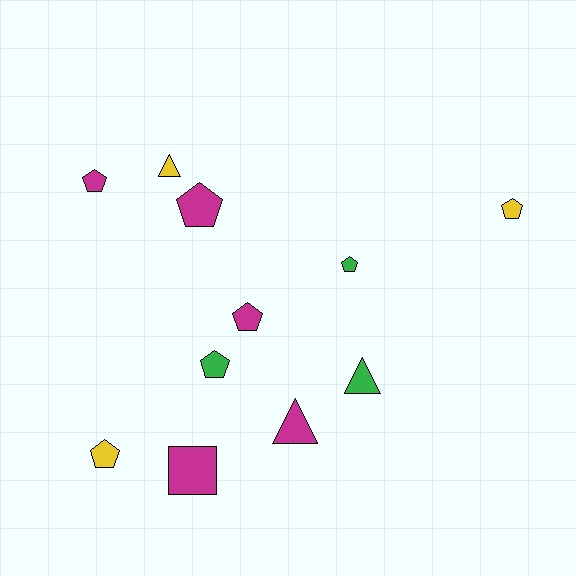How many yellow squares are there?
There are no yellow squares.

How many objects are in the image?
There are 11 objects.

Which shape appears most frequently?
Pentagon, with 7 objects.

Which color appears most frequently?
Magenta, with 5 objects.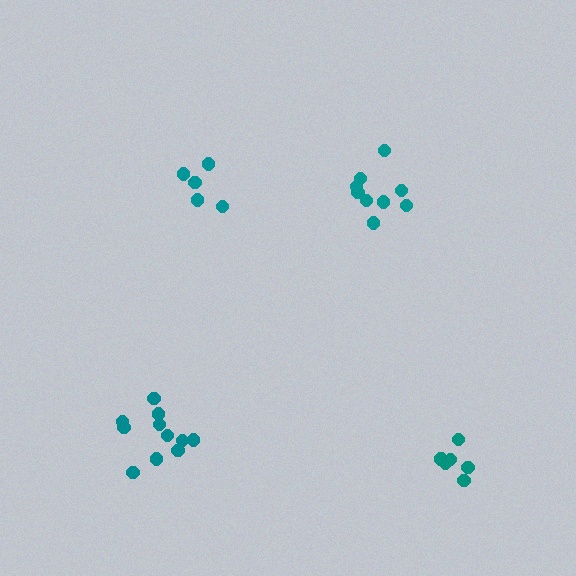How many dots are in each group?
Group 1: 5 dots, Group 2: 9 dots, Group 3: 7 dots, Group 4: 11 dots (32 total).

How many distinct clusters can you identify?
There are 4 distinct clusters.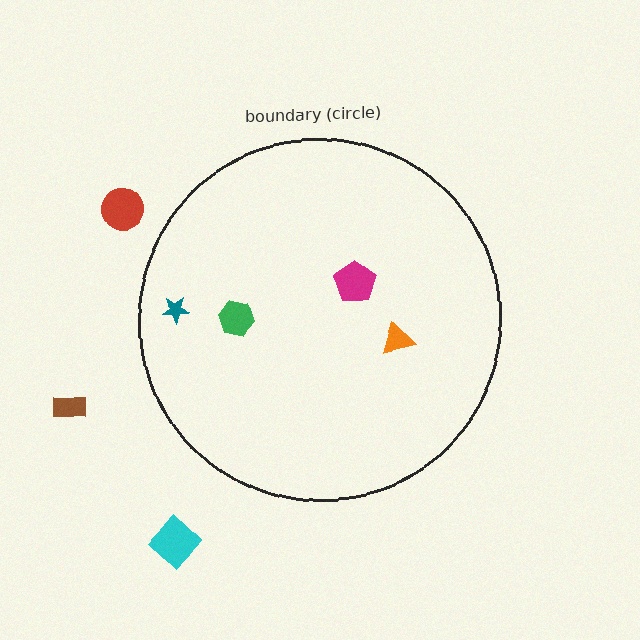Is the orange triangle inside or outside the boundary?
Inside.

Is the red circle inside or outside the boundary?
Outside.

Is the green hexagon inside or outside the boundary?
Inside.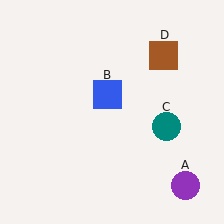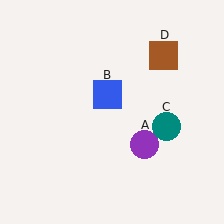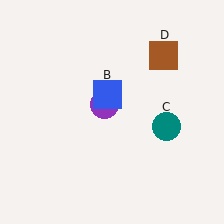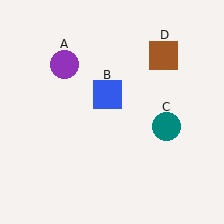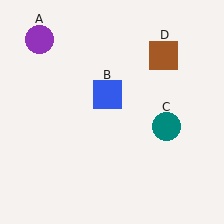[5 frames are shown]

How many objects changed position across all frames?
1 object changed position: purple circle (object A).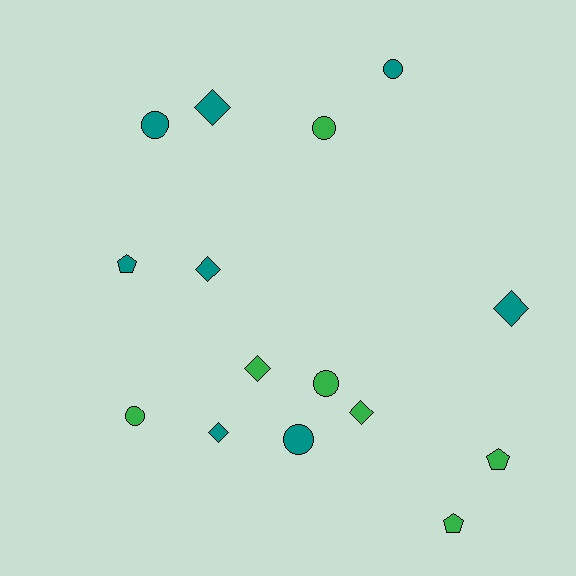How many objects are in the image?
There are 15 objects.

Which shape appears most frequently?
Circle, with 6 objects.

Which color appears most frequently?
Teal, with 8 objects.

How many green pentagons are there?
There are 2 green pentagons.